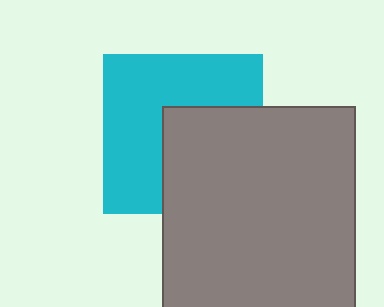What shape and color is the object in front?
The object in front is a gray rectangle.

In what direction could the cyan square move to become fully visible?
The cyan square could move toward the upper-left. That would shift it out from behind the gray rectangle entirely.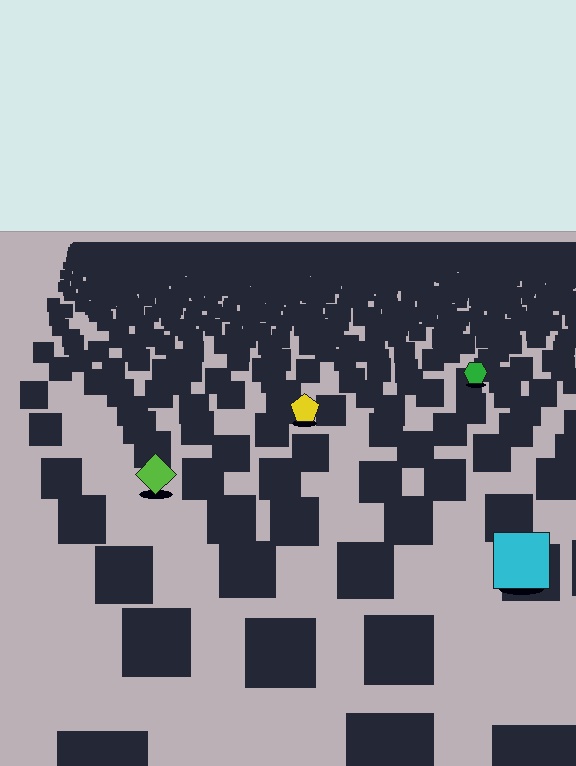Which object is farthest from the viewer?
The green hexagon is farthest from the viewer. It appears smaller and the ground texture around it is denser.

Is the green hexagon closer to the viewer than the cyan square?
No. The cyan square is closer — you can tell from the texture gradient: the ground texture is coarser near it.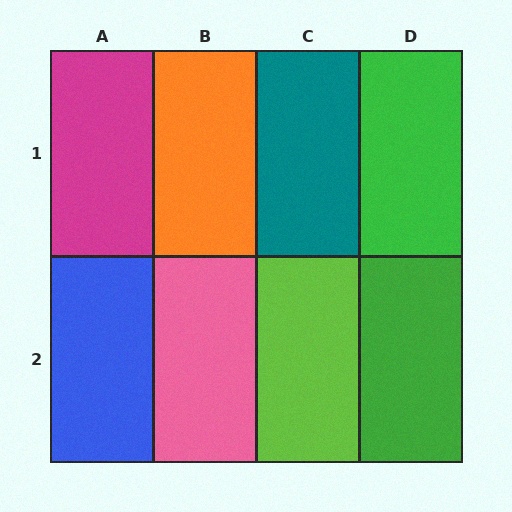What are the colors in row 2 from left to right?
Blue, pink, lime, green.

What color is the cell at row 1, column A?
Magenta.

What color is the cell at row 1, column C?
Teal.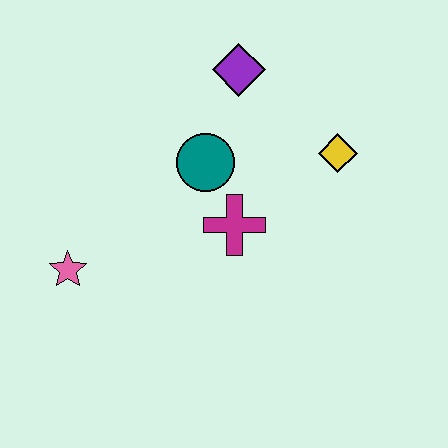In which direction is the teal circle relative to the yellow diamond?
The teal circle is to the left of the yellow diamond.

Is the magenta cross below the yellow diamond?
Yes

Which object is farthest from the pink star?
The yellow diamond is farthest from the pink star.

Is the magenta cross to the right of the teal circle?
Yes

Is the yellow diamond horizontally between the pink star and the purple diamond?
No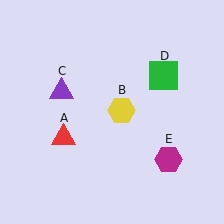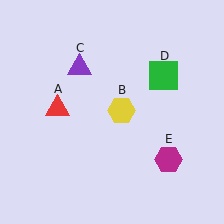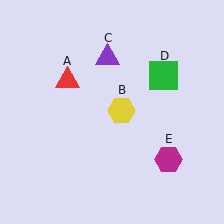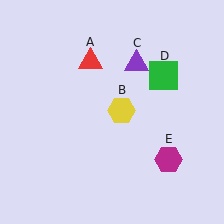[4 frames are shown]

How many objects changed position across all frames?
2 objects changed position: red triangle (object A), purple triangle (object C).